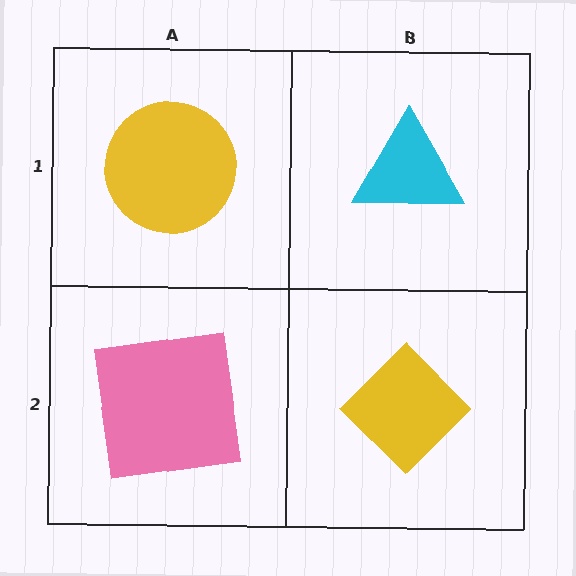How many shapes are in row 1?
2 shapes.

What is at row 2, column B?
A yellow diamond.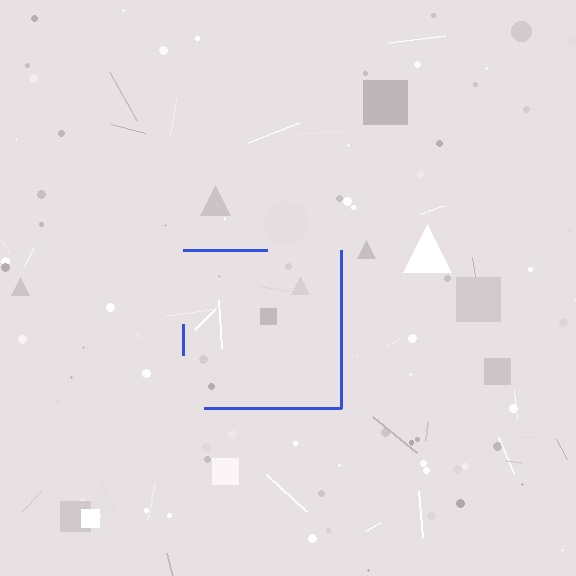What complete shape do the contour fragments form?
The contour fragments form a square.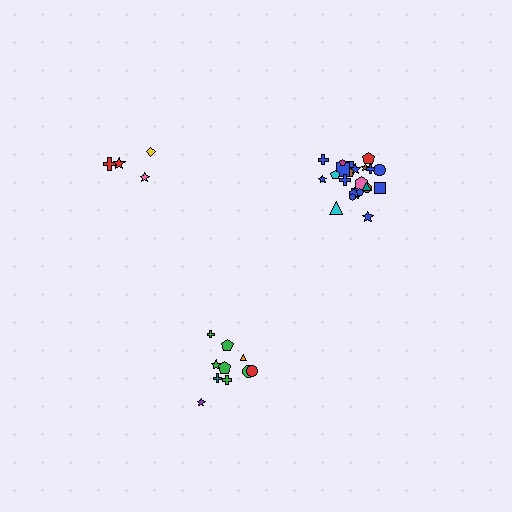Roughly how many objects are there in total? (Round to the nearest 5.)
Roughly 40 objects in total.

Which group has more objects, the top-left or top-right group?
The top-right group.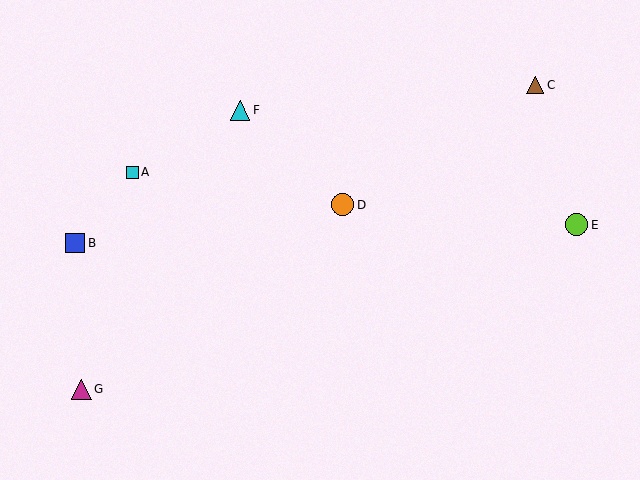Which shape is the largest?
The orange circle (labeled D) is the largest.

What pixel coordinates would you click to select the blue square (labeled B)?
Click at (75, 243) to select the blue square B.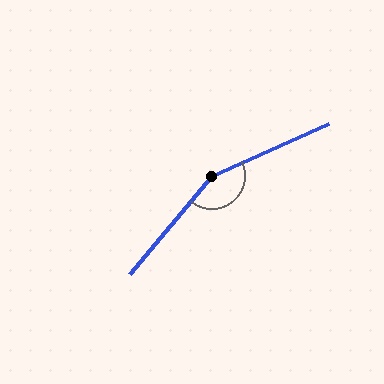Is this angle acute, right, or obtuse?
It is obtuse.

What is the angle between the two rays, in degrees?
Approximately 154 degrees.